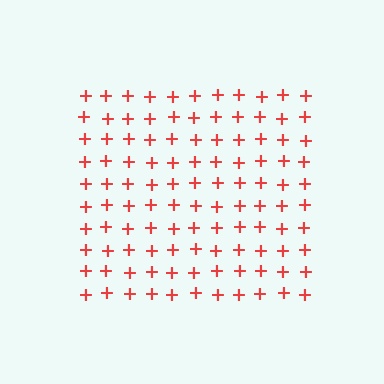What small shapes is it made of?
It is made of small plus signs.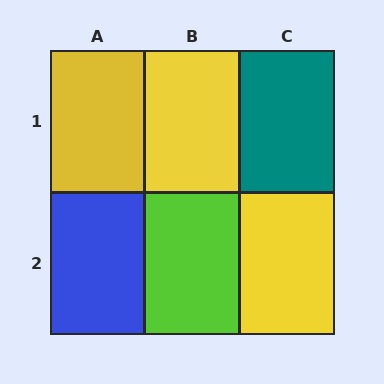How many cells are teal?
1 cell is teal.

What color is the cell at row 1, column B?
Yellow.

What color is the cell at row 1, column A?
Yellow.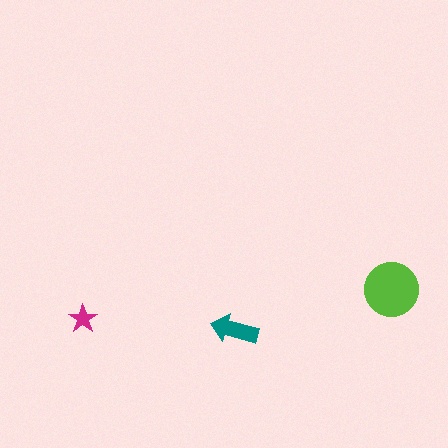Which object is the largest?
The lime circle.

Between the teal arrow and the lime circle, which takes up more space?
The lime circle.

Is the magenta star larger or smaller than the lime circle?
Smaller.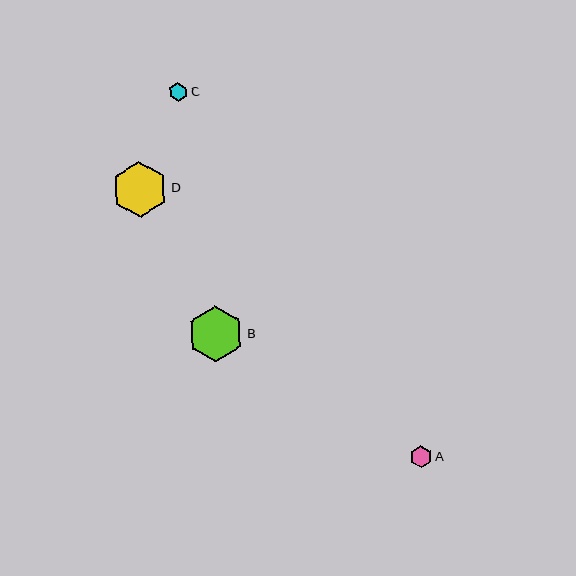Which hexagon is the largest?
Hexagon B is the largest with a size of approximately 56 pixels.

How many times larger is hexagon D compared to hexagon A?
Hexagon D is approximately 2.5 times the size of hexagon A.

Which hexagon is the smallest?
Hexagon C is the smallest with a size of approximately 19 pixels.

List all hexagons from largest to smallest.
From largest to smallest: B, D, A, C.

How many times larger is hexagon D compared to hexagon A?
Hexagon D is approximately 2.5 times the size of hexagon A.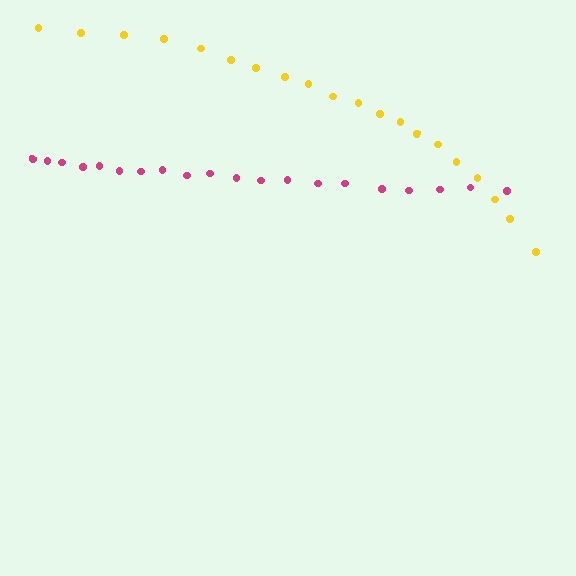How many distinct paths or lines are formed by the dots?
There are 2 distinct paths.